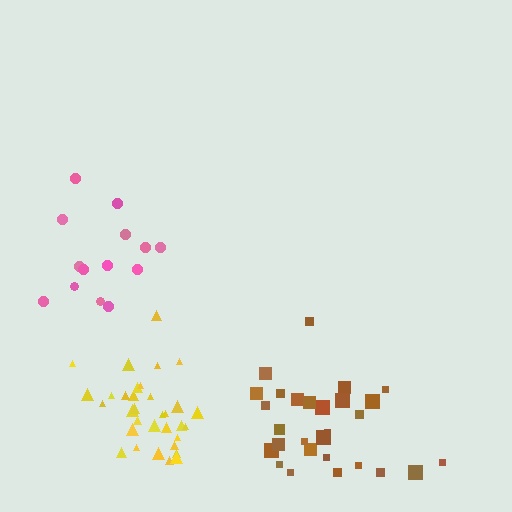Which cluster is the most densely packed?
Yellow.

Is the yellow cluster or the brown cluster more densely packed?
Yellow.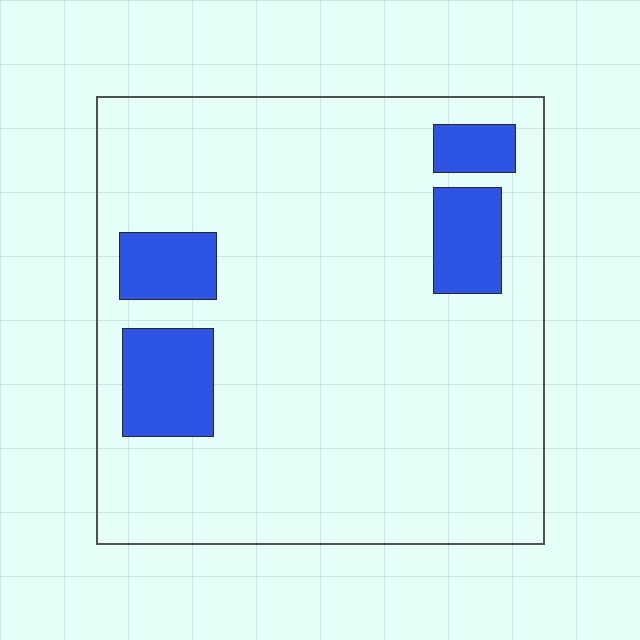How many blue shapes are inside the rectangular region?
4.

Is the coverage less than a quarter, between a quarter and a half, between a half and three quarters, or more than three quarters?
Less than a quarter.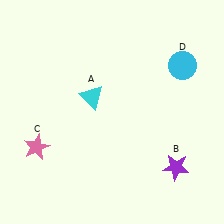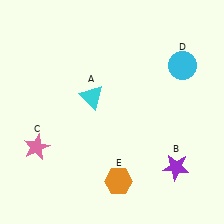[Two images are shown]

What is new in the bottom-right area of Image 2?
An orange hexagon (E) was added in the bottom-right area of Image 2.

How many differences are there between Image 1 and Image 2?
There is 1 difference between the two images.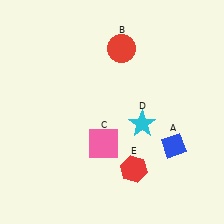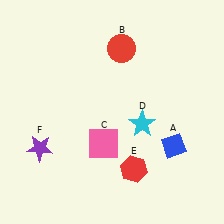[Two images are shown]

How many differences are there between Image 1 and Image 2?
There is 1 difference between the two images.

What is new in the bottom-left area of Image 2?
A purple star (F) was added in the bottom-left area of Image 2.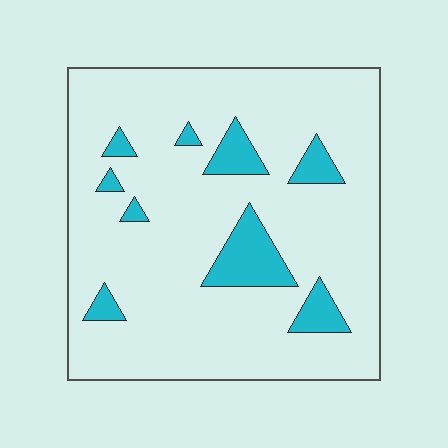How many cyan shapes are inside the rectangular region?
9.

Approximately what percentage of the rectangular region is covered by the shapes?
Approximately 15%.